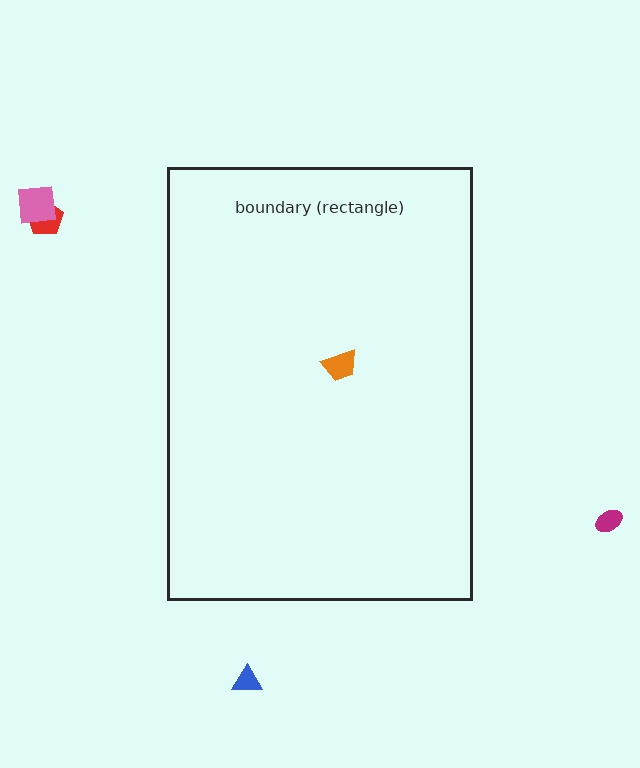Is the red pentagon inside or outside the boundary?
Outside.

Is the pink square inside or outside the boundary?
Outside.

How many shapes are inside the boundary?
1 inside, 4 outside.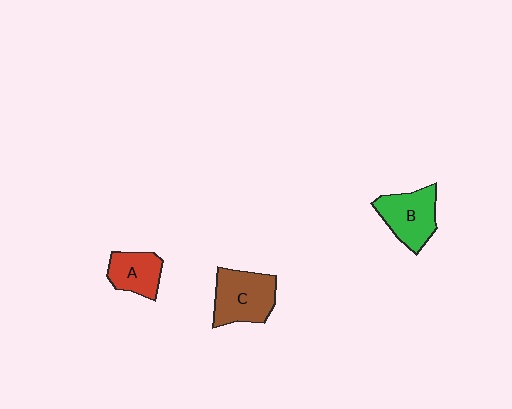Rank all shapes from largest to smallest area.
From largest to smallest: C (brown), B (green), A (red).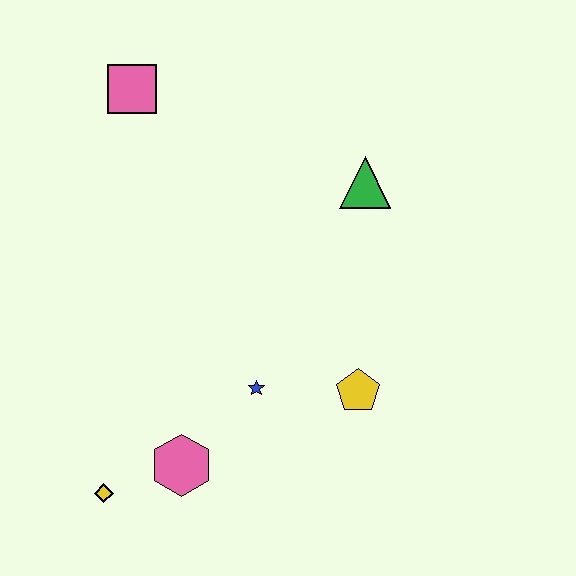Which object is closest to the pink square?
The green triangle is closest to the pink square.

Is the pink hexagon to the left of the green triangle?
Yes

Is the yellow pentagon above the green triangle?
No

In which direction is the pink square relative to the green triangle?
The pink square is to the left of the green triangle.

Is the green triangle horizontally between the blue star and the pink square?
No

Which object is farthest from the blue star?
The pink square is farthest from the blue star.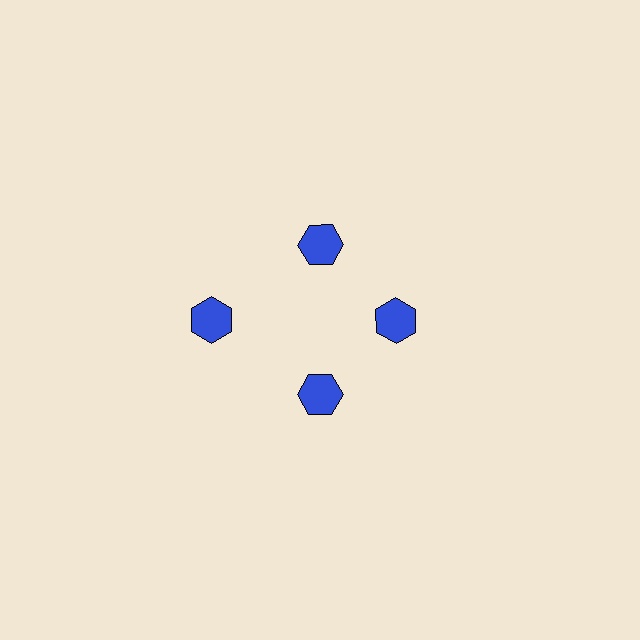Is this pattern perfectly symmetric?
No. The 4 blue hexagons are arranged in a ring, but one element near the 9 o'clock position is pushed outward from the center, breaking the 4-fold rotational symmetry.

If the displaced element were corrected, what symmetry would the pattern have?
It would have 4-fold rotational symmetry — the pattern would map onto itself every 90 degrees.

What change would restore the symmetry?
The symmetry would be restored by moving it inward, back onto the ring so that all 4 hexagons sit at equal angles and equal distance from the center.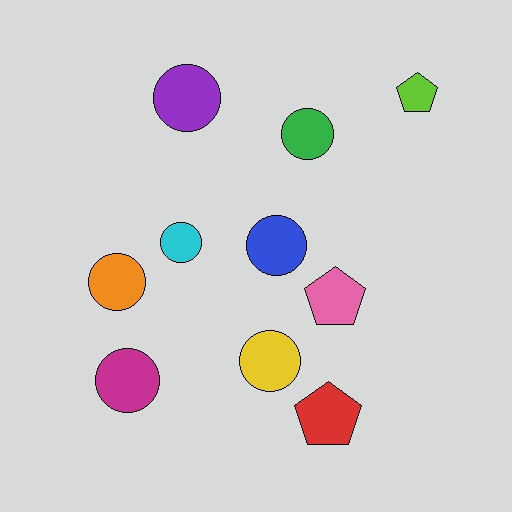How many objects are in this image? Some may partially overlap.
There are 10 objects.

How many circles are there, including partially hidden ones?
There are 7 circles.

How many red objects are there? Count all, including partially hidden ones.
There is 1 red object.